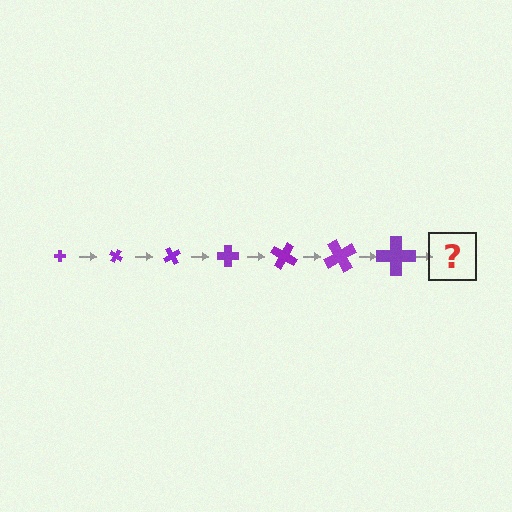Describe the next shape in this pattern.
It should be a cross, larger than the previous one and rotated 210 degrees from the start.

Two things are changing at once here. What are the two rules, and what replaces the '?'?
The two rules are that the cross grows larger each step and it rotates 30 degrees each step. The '?' should be a cross, larger than the previous one and rotated 210 degrees from the start.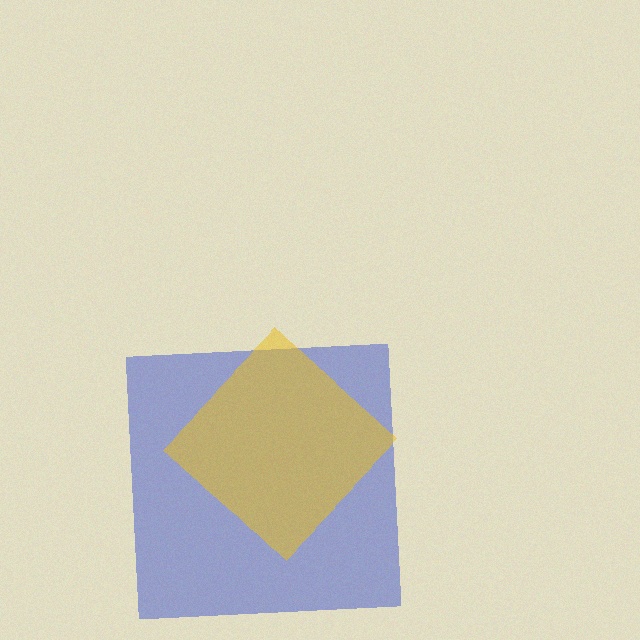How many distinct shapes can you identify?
There are 2 distinct shapes: a blue square, a yellow diamond.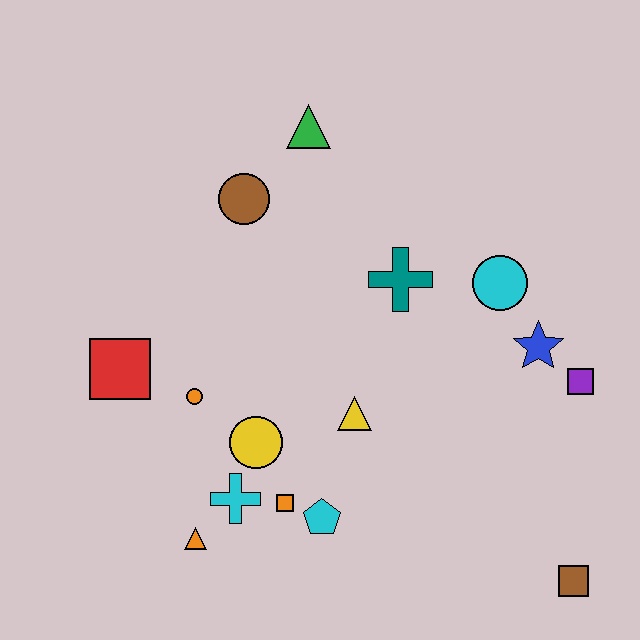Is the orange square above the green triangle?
No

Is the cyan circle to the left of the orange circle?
No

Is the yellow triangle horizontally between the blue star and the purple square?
No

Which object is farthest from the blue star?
The red square is farthest from the blue star.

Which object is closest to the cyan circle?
The blue star is closest to the cyan circle.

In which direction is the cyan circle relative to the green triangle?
The cyan circle is to the right of the green triangle.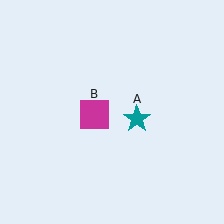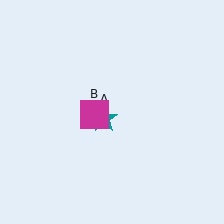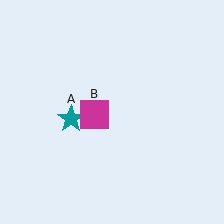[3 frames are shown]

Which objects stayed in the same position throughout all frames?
Magenta square (object B) remained stationary.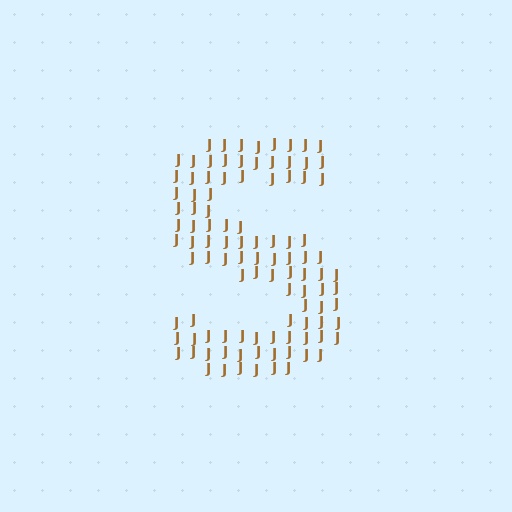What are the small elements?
The small elements are letter J's.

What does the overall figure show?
The overall figure shows the letter S.